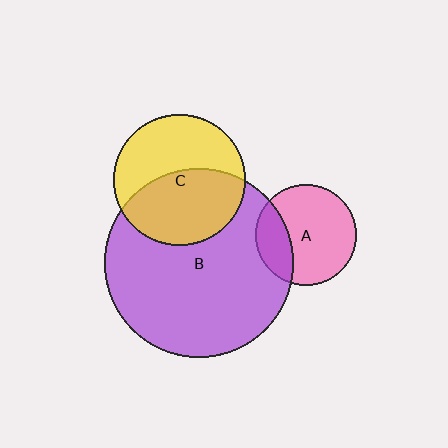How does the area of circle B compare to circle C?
Approximately 2.1 times.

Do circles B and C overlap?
Yes.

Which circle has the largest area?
Circle B (purple).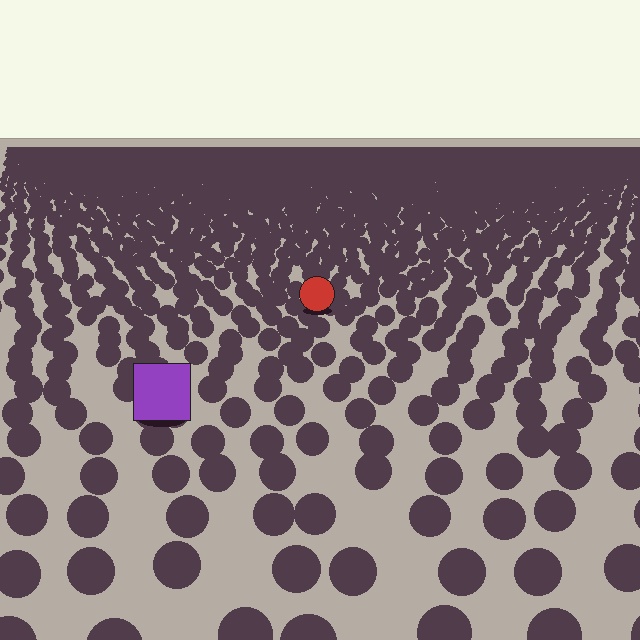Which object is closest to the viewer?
The purple square is closest. The texture marks near it are larger and more spread out.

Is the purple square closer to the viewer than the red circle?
Yes. The purple square is closer — you can tell from the texture gradient: the ground texture is coarser near it.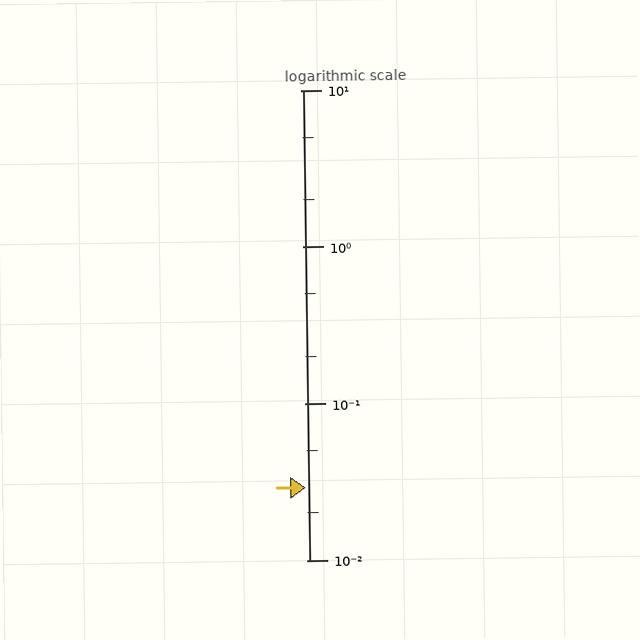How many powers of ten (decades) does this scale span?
The scale spans 3 decades, from 0.01 to 10.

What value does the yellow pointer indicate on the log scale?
The pointer indicates approximately 0.029.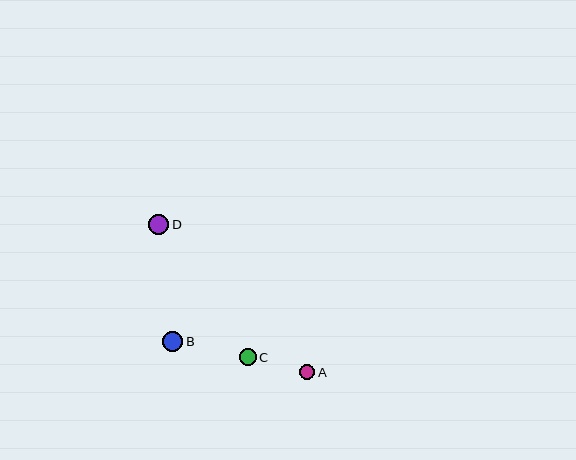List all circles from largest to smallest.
From largest to smallest: B, D, C, A.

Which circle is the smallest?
Circle A is the smallest with a size of approximately 15 pixels.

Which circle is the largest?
Circle B is the largest with a size of approximately 20 pixels.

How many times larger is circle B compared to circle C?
Circle B is approximately 1.2 times the size of circle C.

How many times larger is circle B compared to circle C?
Circle B is approximately 1.2 times the size of circle C.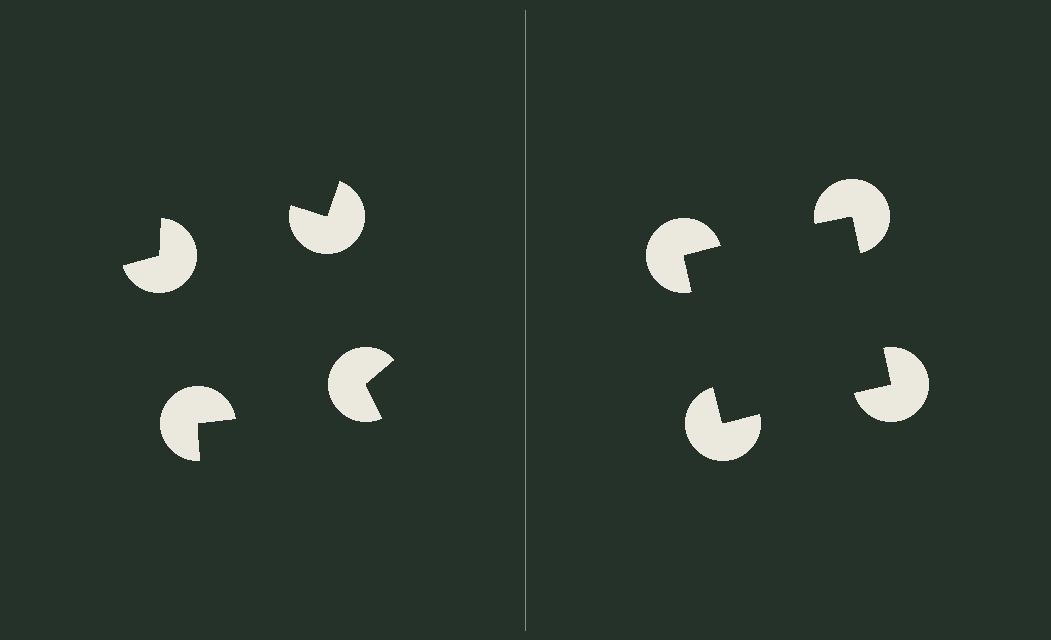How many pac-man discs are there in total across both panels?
8 — 4 on each side.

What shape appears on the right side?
An illusory square.